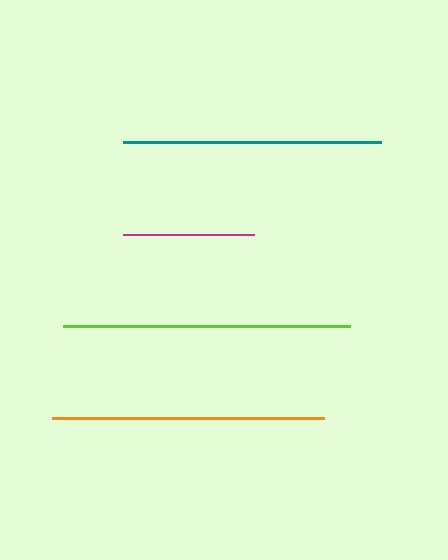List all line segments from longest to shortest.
From longest to shortest: lime, orange, teal, magenta.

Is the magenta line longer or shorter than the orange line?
The orange line is longer than the magenta line.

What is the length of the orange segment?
The orange segment is approximately 272 pixels long.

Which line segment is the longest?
The lime line is the longest at approximately 287 pixels.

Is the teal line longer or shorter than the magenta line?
The teal line is longer than the magenta line.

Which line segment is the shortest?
The magenta line is the shortest at approximately 131 pixels.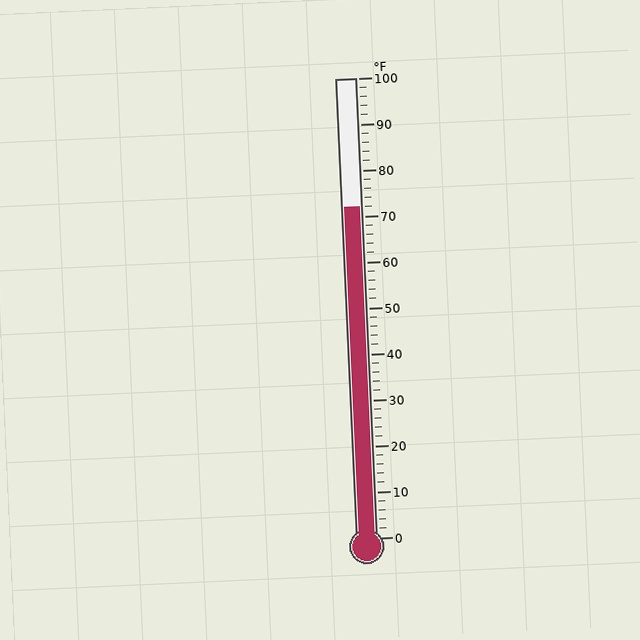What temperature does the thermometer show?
The thermometer shows approximately 72°F.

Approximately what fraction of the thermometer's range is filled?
The thermometer is filled to approximately 70% of its range.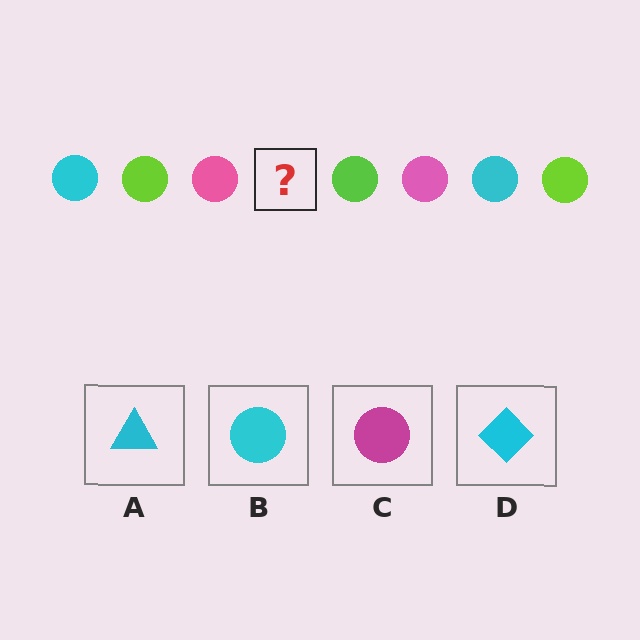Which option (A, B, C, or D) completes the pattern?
B.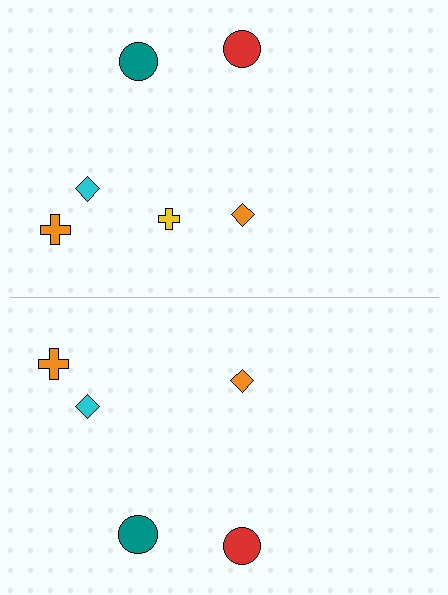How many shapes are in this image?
There are 11 shapes in this image.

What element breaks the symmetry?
A yellow cross is missing from the bottom side.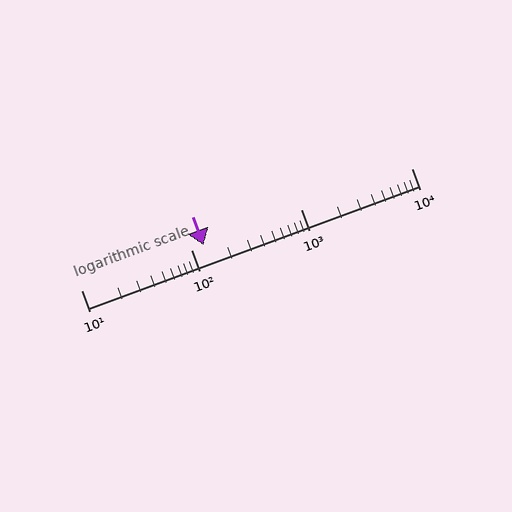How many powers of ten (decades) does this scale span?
The scale spans 3 decades, from 10 to 10000.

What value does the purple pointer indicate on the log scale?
The pointer indicates approximately 130.